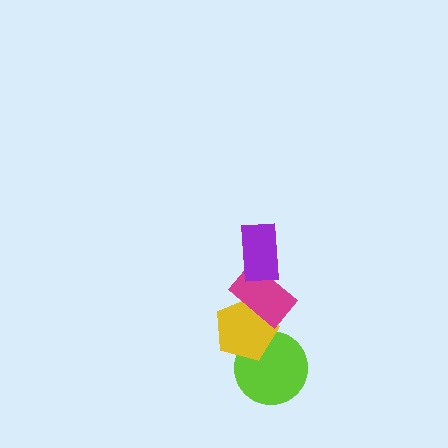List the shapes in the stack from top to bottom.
From top to bottom: the purple rectangle, the magenta rectangle, the yellow pentagon, the lime circle.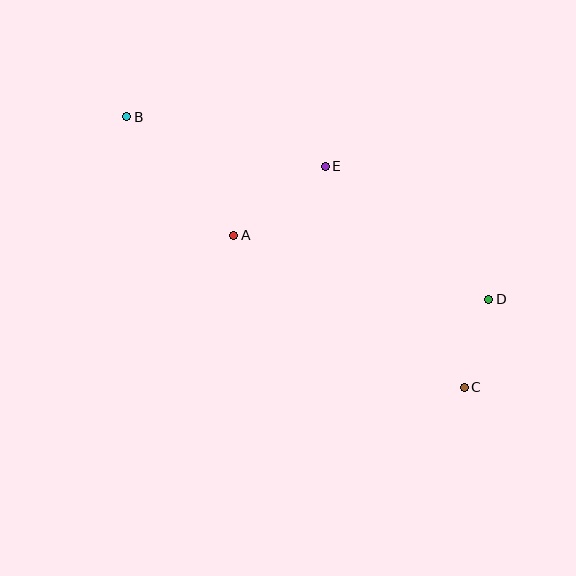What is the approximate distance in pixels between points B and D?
The distance between B and D is approximately 405 pixels.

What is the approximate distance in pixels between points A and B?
The distance between A and B is approximately 160 pixels.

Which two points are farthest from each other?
Points B and C are farthest from each other.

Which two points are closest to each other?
Points C and D are closest to each other.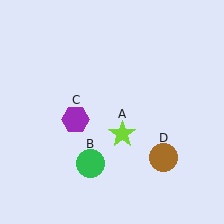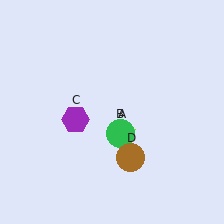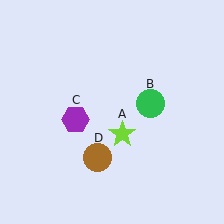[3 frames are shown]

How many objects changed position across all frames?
2 objects changed position: green circle (object B), brown circle (object D).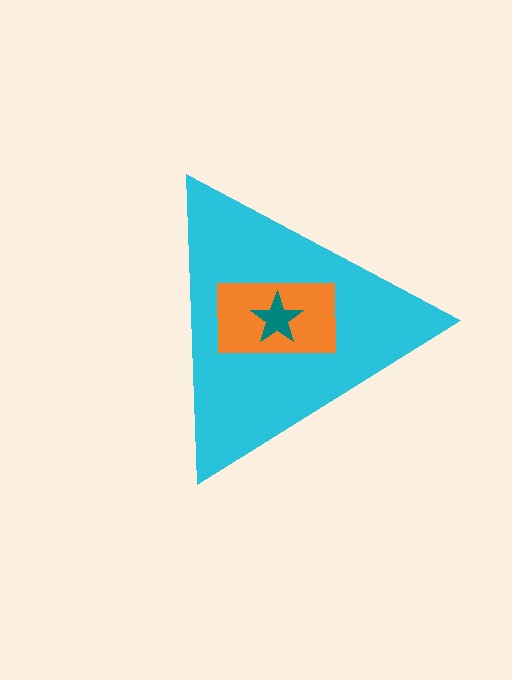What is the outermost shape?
The cyan triangle.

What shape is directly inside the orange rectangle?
The teal star.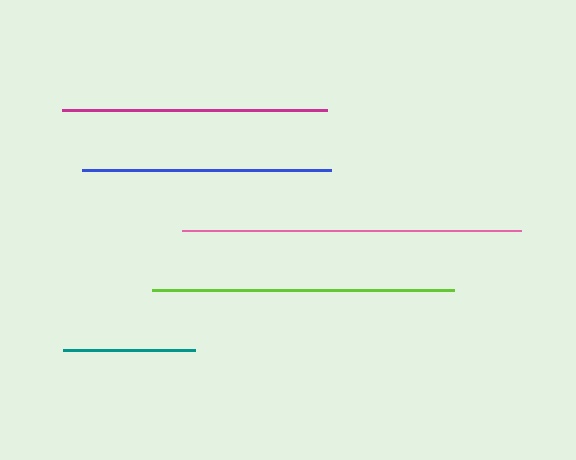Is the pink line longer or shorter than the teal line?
The pink line is longer than the teal line.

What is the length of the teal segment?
The teal segment is approximately 132 pixels long.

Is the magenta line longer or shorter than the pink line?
The pink line is longer than the magenta line.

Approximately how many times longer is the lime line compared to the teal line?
The lime line is approximately 2.3 times the length of the teal line.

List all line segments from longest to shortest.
From longest to shortest: pink, lime, magenta, blue, teal.